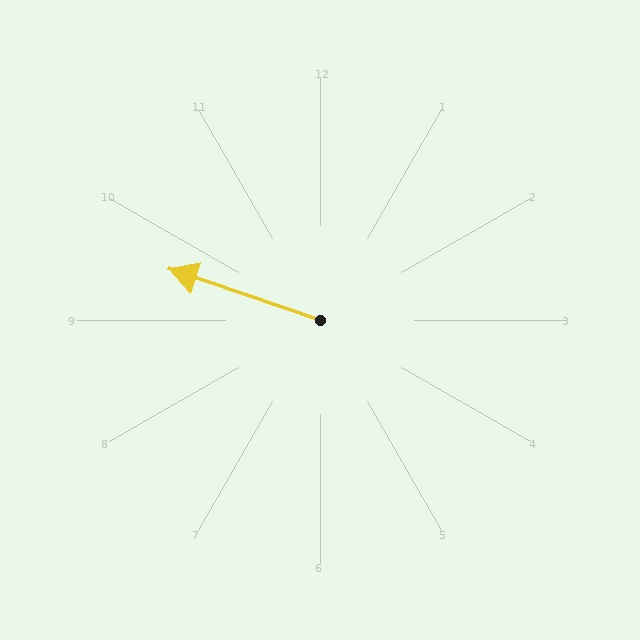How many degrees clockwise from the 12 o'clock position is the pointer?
Approximately 289 degrees.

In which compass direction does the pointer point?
West.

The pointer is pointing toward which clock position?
Roughly 10 o'clock.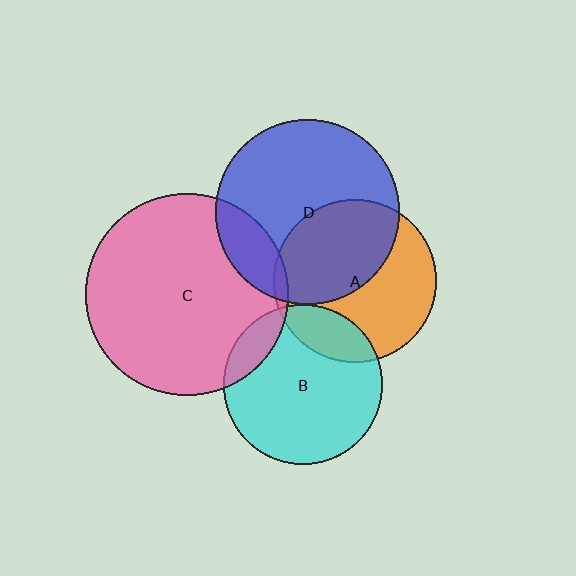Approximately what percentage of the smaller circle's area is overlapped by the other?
Approximately 15%.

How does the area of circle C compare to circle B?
Approximately 1.6 times.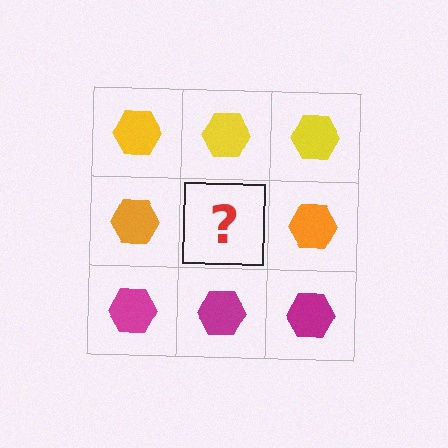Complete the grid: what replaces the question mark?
The question mark should be replaced with an orange hexagon.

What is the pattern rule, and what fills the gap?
The rule is that each row has a consistent color. The gap should be filled with an orange hexagon.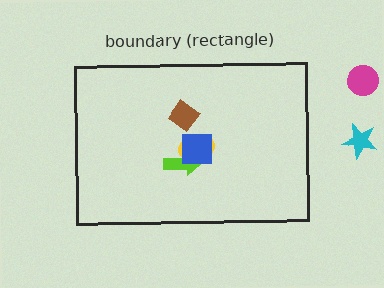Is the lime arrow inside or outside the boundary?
Inside.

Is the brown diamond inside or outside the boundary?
Inside.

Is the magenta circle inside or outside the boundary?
Outside.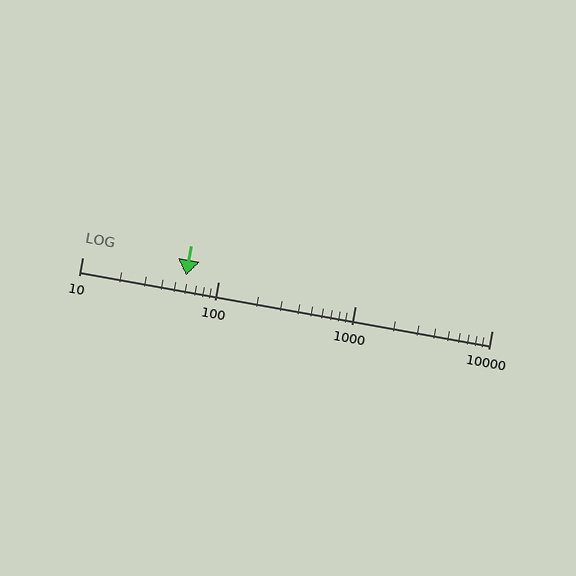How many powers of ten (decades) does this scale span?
The scale spans 3 decades, from 10 to 10000.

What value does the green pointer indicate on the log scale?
The pointer indicates approximately 58.